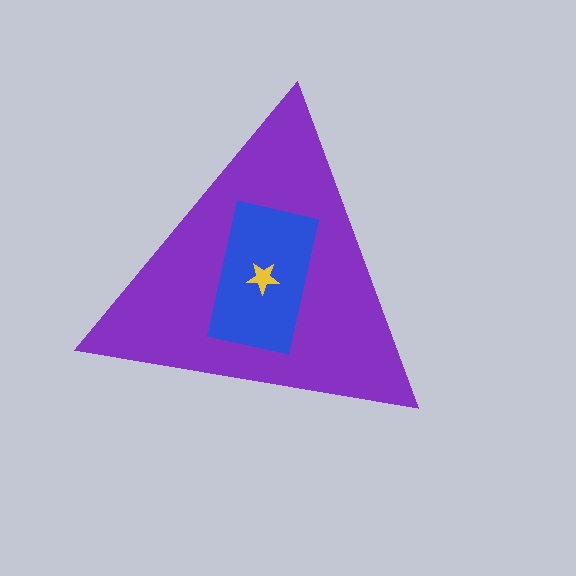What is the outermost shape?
The purple triangle.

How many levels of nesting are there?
3.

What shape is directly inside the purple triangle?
The blue rectangle.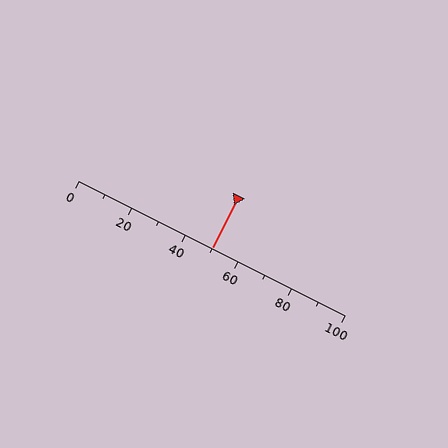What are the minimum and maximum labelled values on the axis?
The axis runs from 0 to 100.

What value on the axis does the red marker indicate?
The marker indicates approximately 50.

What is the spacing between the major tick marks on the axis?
The major ticks are spaced 20 apart.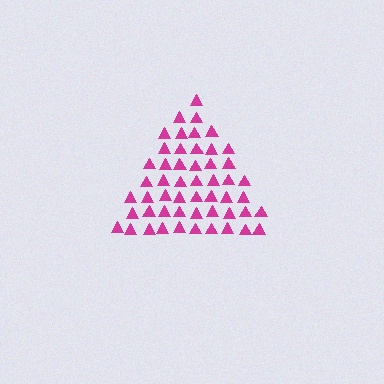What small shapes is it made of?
It is made of small triangles.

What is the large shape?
The large shape is a triangle.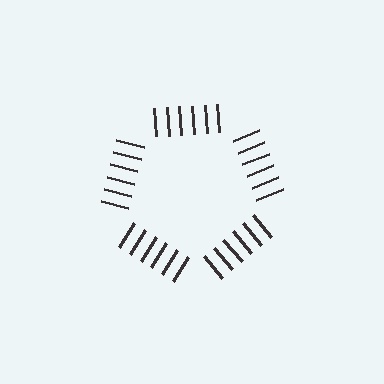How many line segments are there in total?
30 — 6 along each of the 5 edges.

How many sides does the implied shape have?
5 sides — the line-ends trace a pentagon.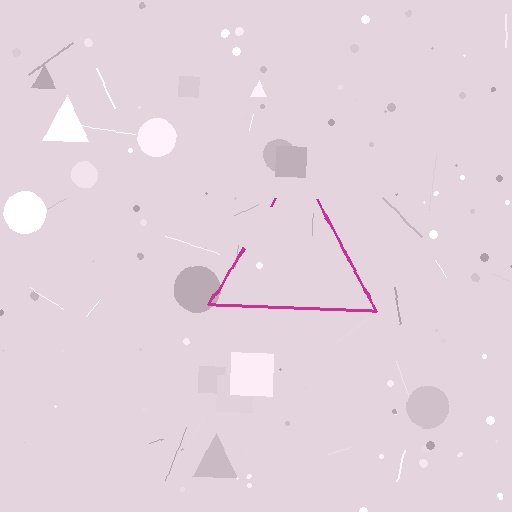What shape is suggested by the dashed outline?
The dashed outline suggests a triangle.